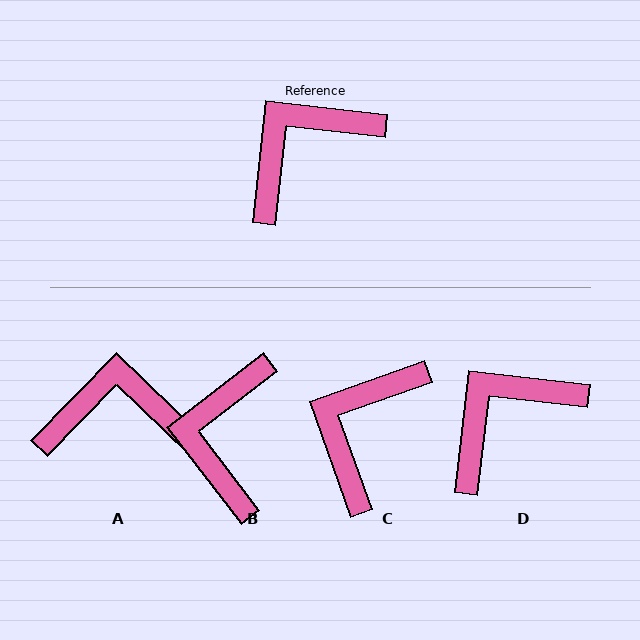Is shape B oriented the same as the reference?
No, it is off by about 44 degrees.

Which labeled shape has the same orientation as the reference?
D.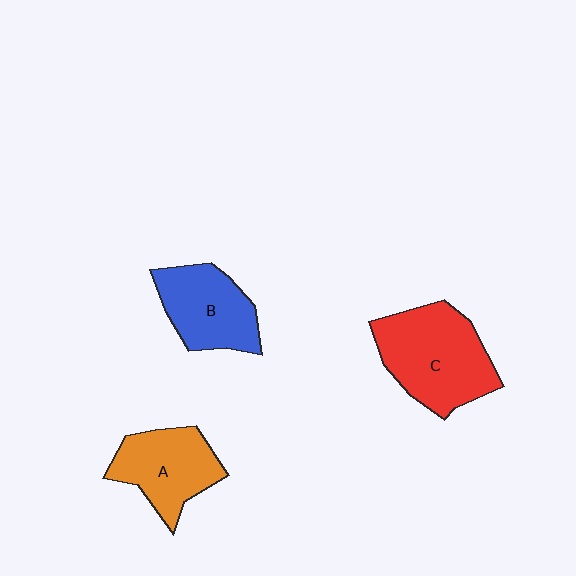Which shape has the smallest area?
Shape B (blue).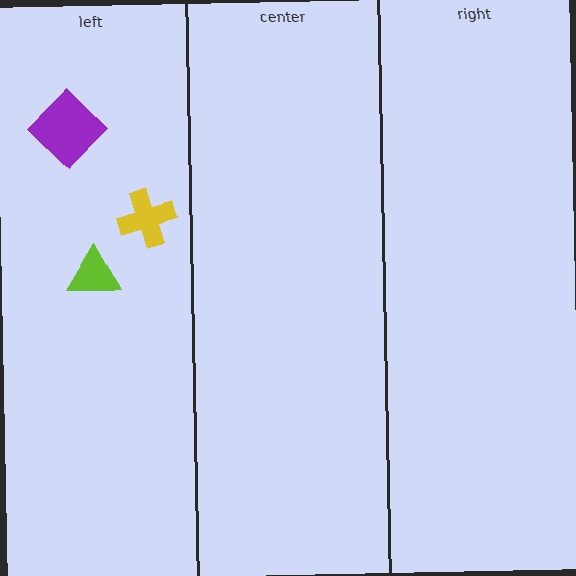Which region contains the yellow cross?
The left region.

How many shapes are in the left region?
3.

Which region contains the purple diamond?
The left region.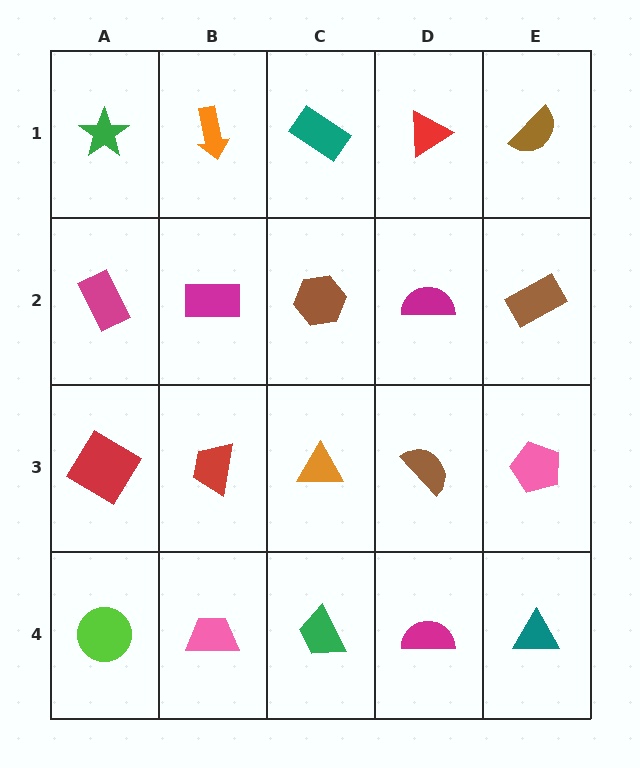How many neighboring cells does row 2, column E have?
3.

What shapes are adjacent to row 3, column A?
A magenta rectangle (row 2, column A), a lime circle (row 4, column A), a red trapezoid (row 3, column B).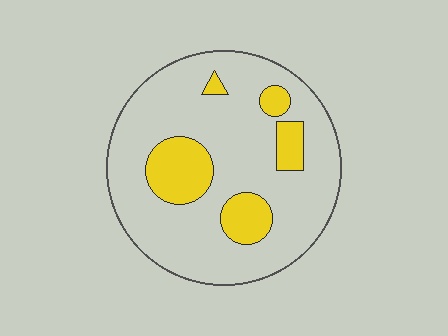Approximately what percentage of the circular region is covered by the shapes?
Approximately 20%.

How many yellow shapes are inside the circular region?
5.